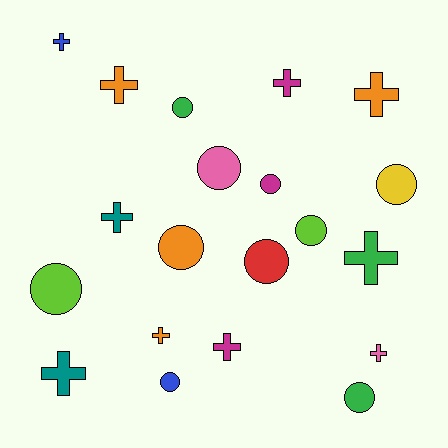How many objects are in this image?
There are 20 objects.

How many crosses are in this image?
There are 10 crosses.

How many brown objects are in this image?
There are no brown objects.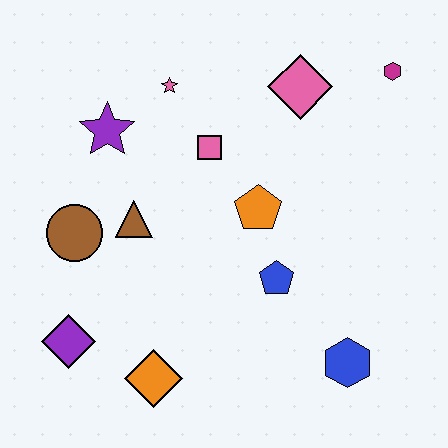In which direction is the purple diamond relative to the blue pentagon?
The purple diamond is to the left of the blue pentagon.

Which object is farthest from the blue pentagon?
The magenta hexagon is farthest from the blue pentagon.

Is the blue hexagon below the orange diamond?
No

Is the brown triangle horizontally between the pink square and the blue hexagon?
No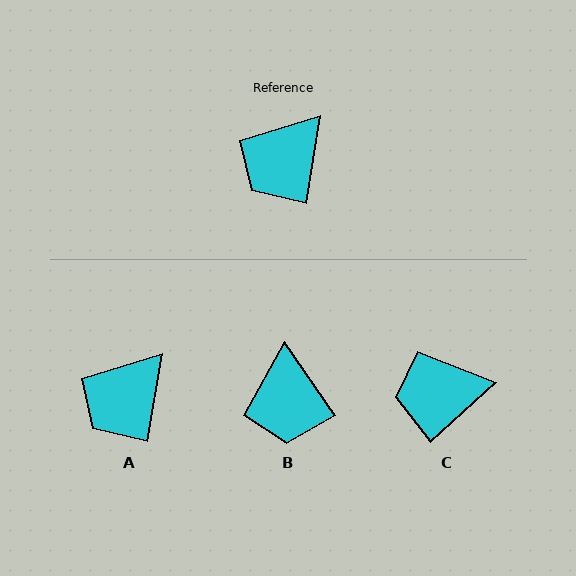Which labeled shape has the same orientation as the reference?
A.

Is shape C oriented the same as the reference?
No, it is off by about 39 degrees.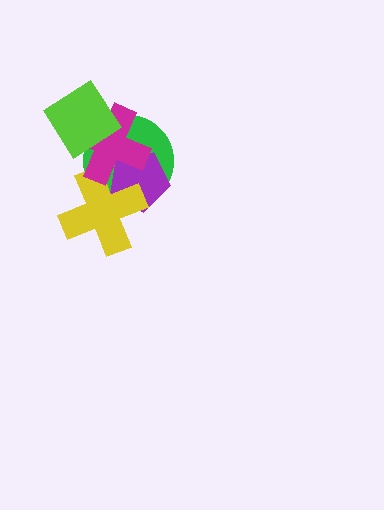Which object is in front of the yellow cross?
The magenta cross is in front of the yellow cross.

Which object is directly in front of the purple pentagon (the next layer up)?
The yellow cross is directly in front of the purple pentagon.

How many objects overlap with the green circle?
4 objects overlap with the green circle.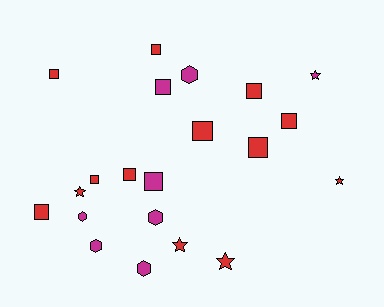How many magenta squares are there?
There are 2 magenta squares.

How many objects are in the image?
There are 21 objects.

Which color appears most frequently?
Red, with 13 objects.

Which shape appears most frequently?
Square, with 11 objects.